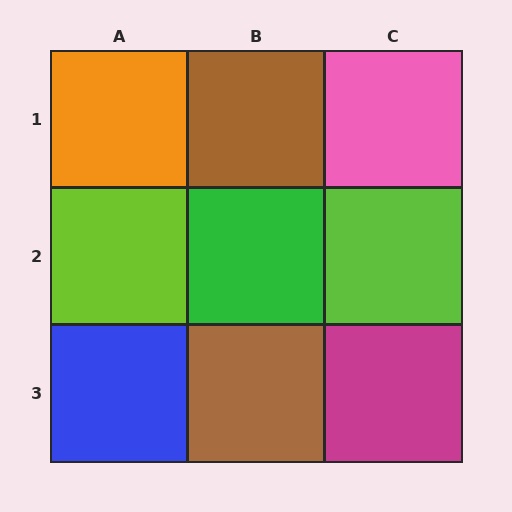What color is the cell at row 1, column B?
Brown.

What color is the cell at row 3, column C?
Magenta.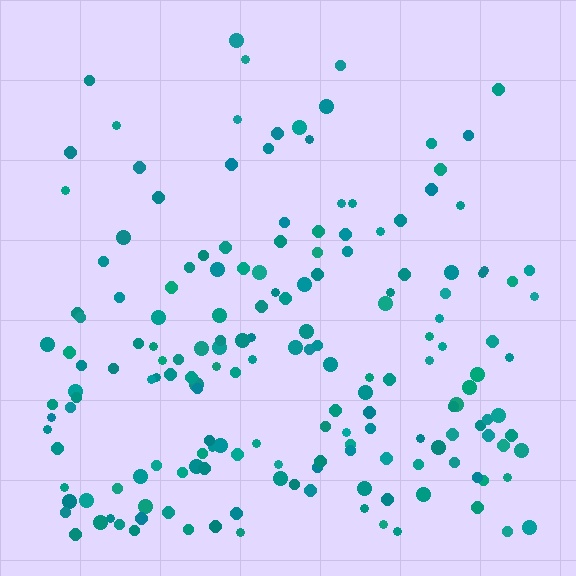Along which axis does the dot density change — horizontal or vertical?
Vertical.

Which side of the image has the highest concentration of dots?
The bottom.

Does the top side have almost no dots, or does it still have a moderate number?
Still a moderate number, just noticeably fewer than the bottom.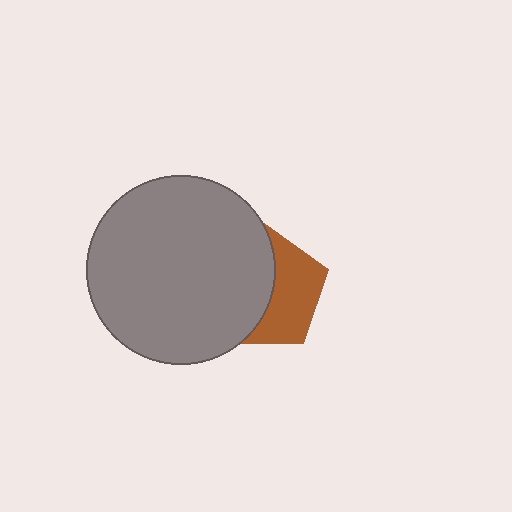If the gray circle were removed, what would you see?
You would see the complete brown pentagon.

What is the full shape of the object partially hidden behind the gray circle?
The partially hidden object is a brown pentagon.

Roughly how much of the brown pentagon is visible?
About half of it is visible (roughly 46%).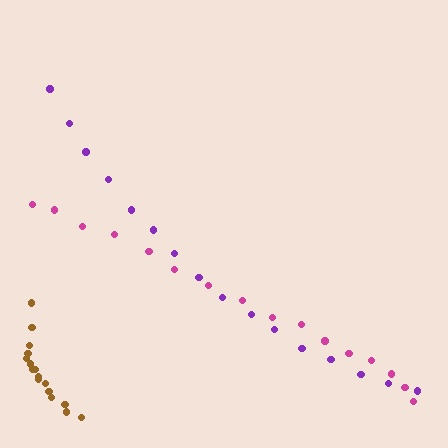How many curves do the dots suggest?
There are 3 distinct paths.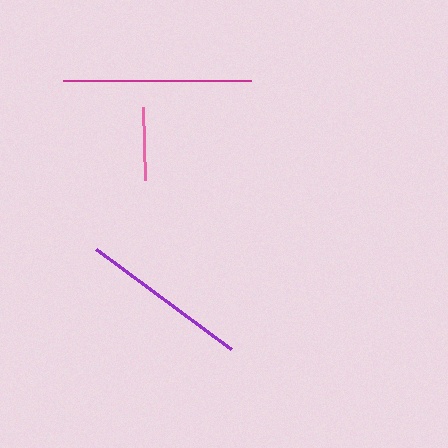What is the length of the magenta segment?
The magenta segment is approximately 188 pixels long.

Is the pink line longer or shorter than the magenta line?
The magenta line is longer than the pink line.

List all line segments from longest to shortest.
From longest to shortest: magenta, purple, pink.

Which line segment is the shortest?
The pink line is the shortest at approximately 72 pixels.